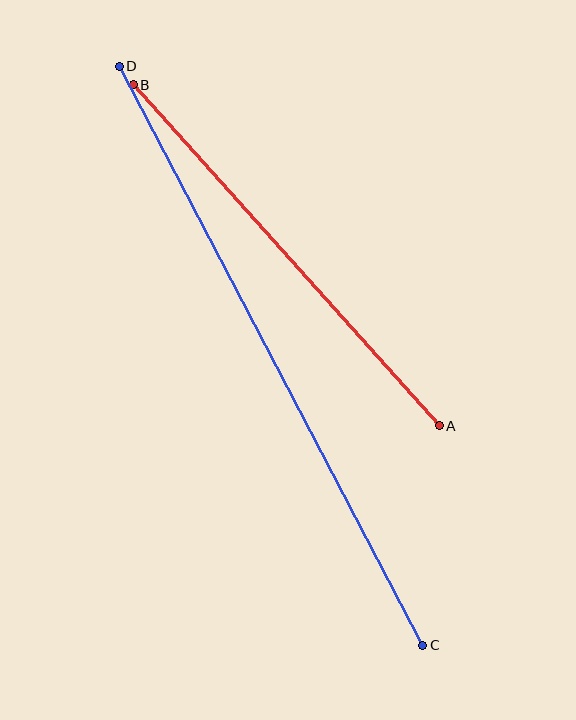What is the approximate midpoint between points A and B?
The midpoint is at approximately (286, 255) pixels.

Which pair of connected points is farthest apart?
Points C and D are farthest apart.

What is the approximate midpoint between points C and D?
The midpoint is at approximately (271, 356) pixels.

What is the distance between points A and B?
The distance is approximately 459 pixels.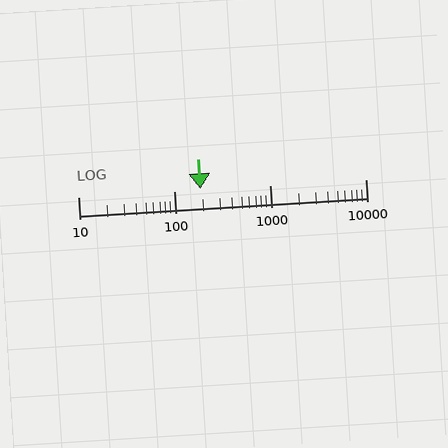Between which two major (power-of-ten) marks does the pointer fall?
The pointer is between 100 and 1000.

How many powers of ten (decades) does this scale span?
The scale spans 3 decades, from 10 to 10000.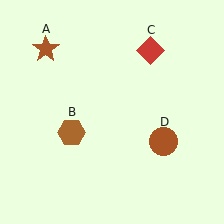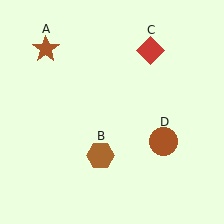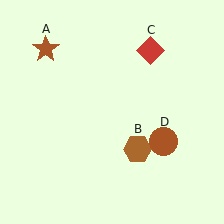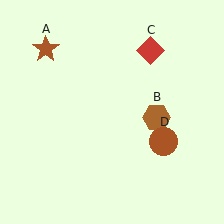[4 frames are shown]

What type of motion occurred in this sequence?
The brown hexagon (object B) rotated counterclockwise around the center of the scene.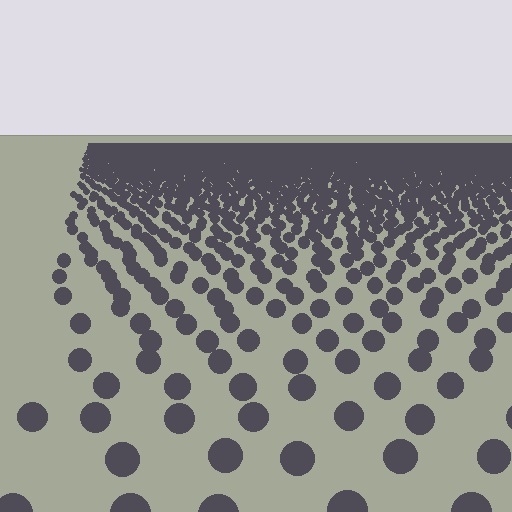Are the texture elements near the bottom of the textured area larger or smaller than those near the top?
Larger. Near the bottom, elements are closer to the viewer and appear at a bigger on-screen size.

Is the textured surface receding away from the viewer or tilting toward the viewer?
The surface is receding away from the viewer. Texture elements get smaller and denser toward the top.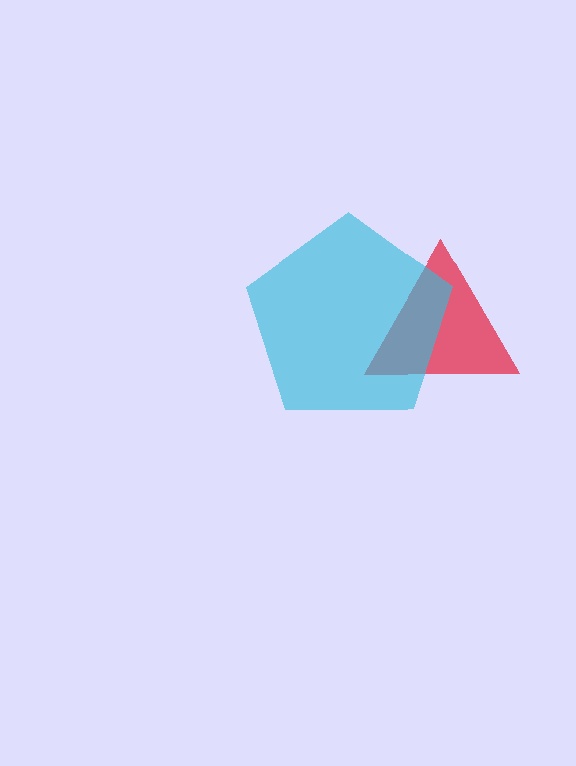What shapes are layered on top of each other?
The layered shapes are: a red triangle, a cyan pentagon.